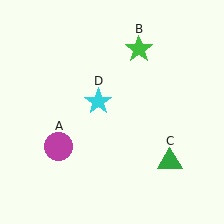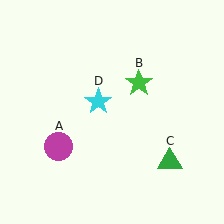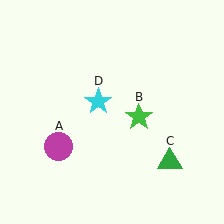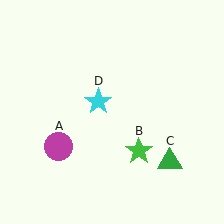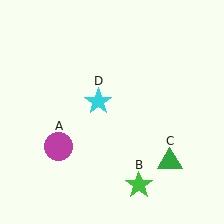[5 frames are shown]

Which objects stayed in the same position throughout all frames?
Magenta circle (object A) and green triangle (object C) and cyan star (object D) remained stationary.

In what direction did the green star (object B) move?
The green star (object B) moved down.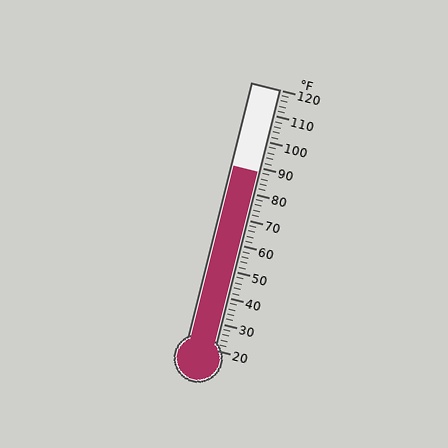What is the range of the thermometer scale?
The thermometer scale ranges from 20°F to 120°F.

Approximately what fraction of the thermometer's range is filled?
The thermometer is filled to approximately 70% of its range.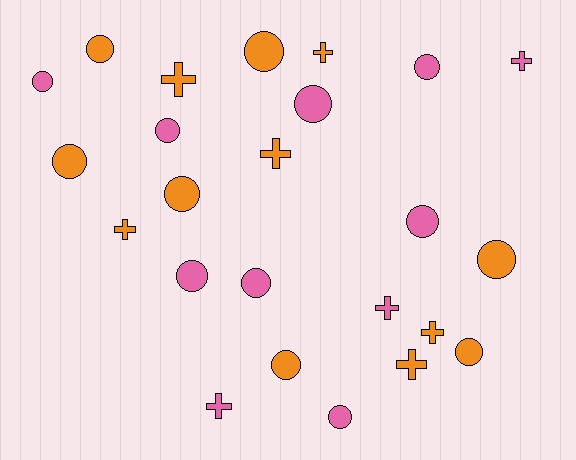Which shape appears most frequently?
Circle, with 15 objects.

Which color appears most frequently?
Orange, with 13 objects.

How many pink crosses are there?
There are 3 pink crosses.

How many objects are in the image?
There are 24 objects.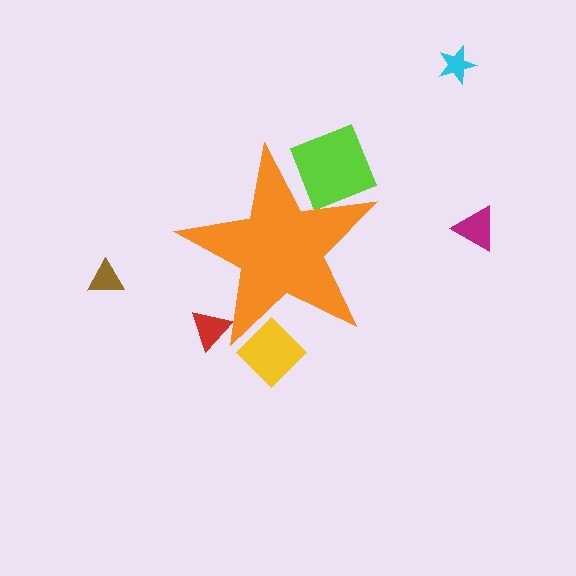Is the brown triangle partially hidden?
No, the brown triangle is fully visible.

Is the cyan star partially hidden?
No, the cyan star is fully visible.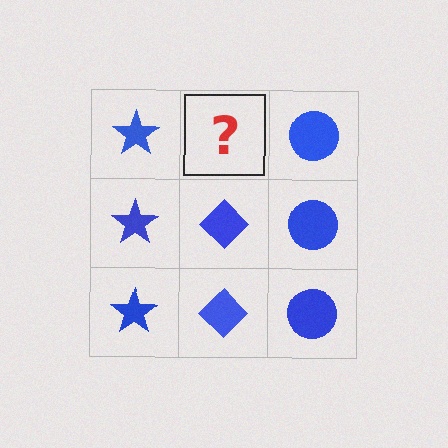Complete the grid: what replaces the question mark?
The question mark should be replaced with a blue diamond.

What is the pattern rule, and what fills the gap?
The rule is that each column has a consistent shape. The gap should be filled with a blue diamond.